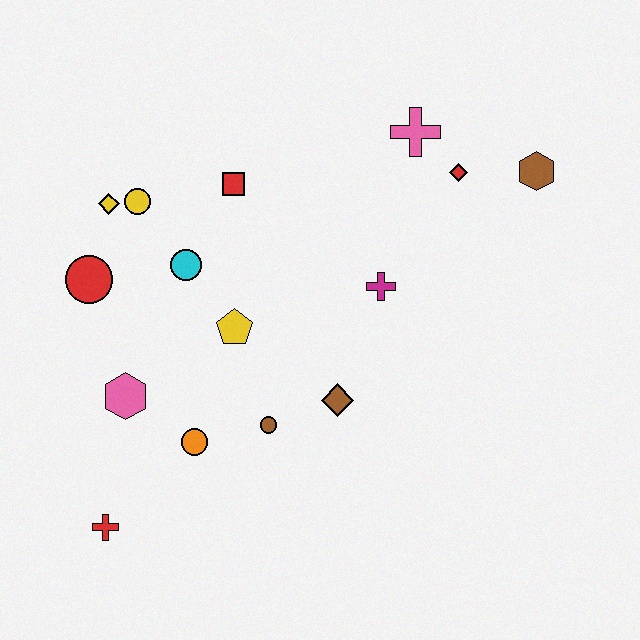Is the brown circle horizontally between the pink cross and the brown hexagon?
No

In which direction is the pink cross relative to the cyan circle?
The pink cross is to the right of the cyan circle.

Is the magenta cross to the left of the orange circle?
No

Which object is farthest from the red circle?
The brown hexagon is farthest from the red circle.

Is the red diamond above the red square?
Yes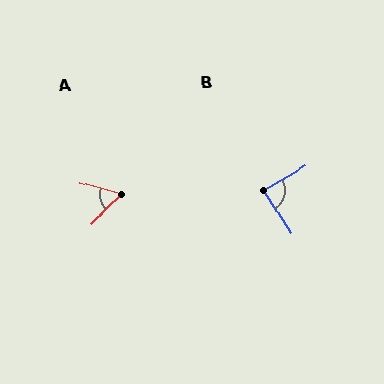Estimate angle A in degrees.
Approximately 60 degrees.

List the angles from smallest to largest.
A (60°), B (88°).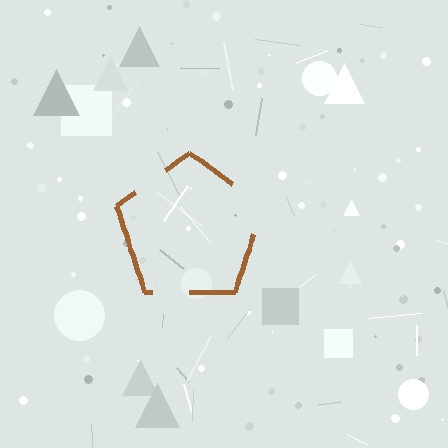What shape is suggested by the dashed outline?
The dashed outline suggests a pentagon.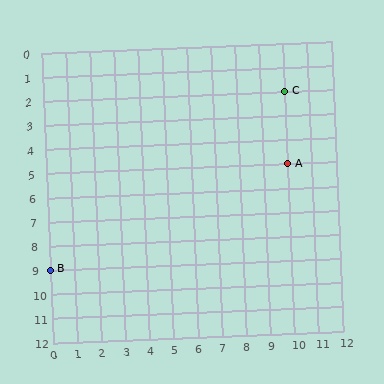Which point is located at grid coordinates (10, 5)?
Point A is at (10, 5).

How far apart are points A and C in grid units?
Points A and C are 3 rows apart.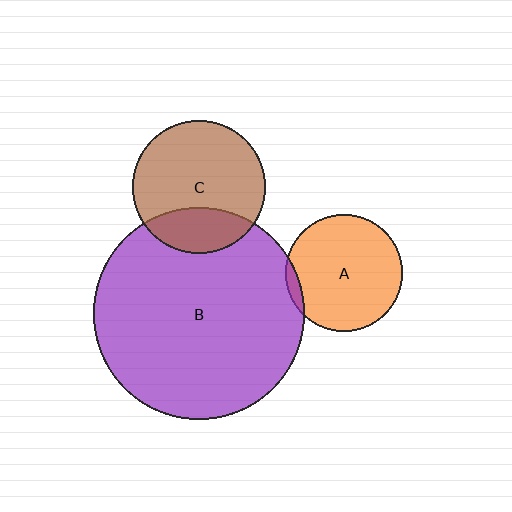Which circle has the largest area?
Circle B (purple).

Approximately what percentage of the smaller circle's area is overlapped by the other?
Approximately 25%.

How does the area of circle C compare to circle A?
Approximately 1.3 times.